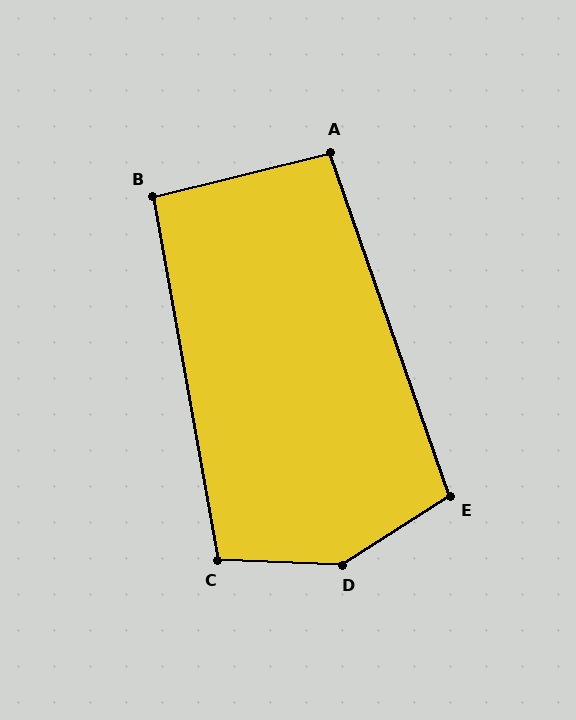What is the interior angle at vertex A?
Approximately 95 degrees (approximately right).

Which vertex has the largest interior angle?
D, at approximately 145 degrees.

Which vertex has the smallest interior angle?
B, at approximately 94 degrees.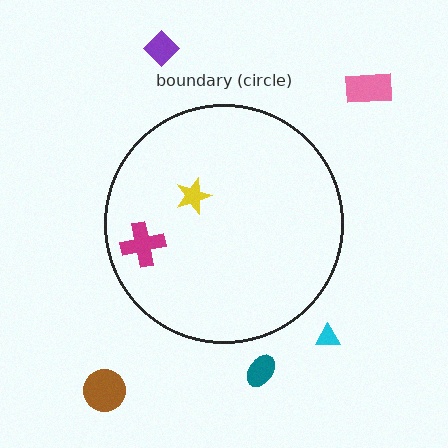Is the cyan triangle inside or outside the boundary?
Outside.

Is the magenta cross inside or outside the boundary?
Inside.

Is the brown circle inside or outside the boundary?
Outside.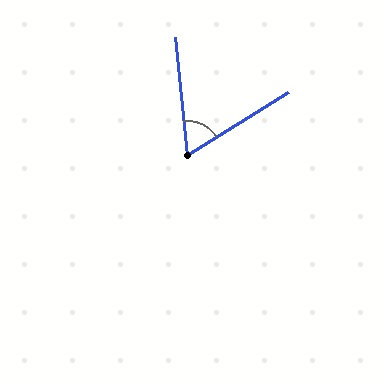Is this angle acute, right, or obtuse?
It is acute.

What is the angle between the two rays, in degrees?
Approximately 64 degrees.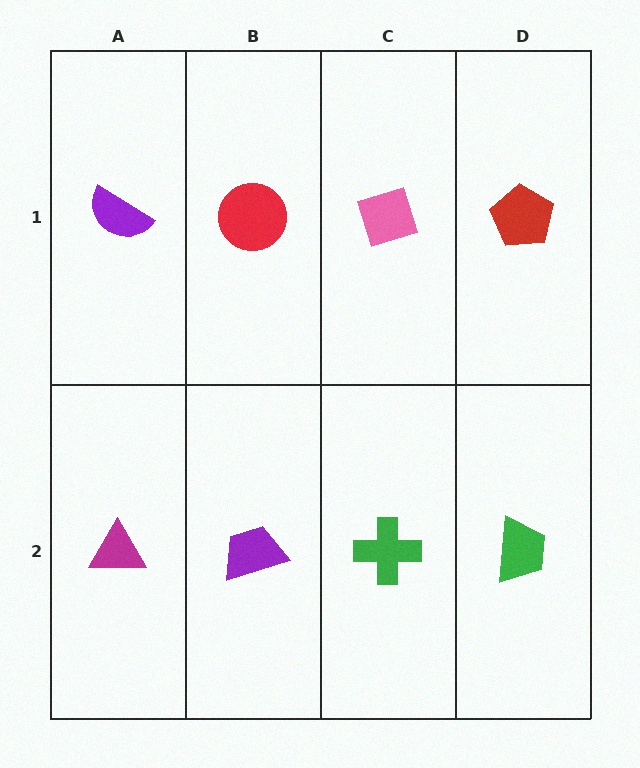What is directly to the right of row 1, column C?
A red pentagon.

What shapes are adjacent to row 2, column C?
A pink diamond (row 1, column C), a purple trapezoid (row 2, column B), a green trapezoid (row 2, column D).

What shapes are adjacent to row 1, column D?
A green trapezoid (row 2, column D), a pink diamond (row 1, column C).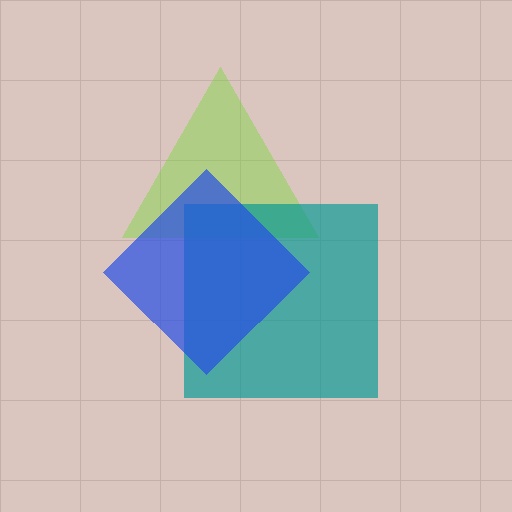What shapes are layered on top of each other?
The layered shapes are: a lime triangle, a teal square, a blue diamond.